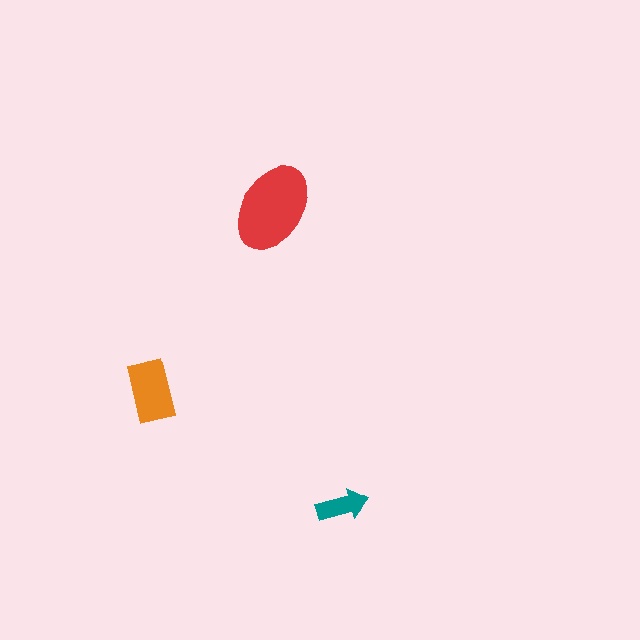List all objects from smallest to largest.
The teal arrow, the orange rectangle, the red ellipse.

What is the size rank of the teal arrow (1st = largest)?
3rd.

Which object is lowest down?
The teal arrow is bottommost.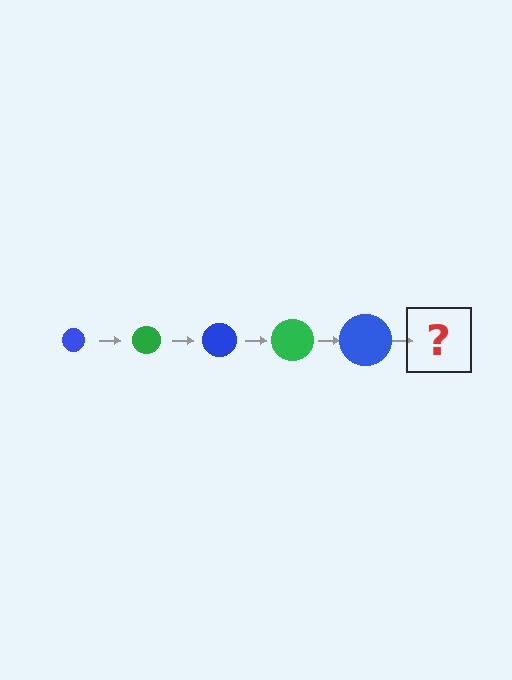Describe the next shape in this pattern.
It should be a green circle, larger than the previous one.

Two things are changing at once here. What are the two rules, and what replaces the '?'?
The two rules are that the circle grows larger each step and the color cycles through blue and green. The '?' should be a green circle, larger than the previous one.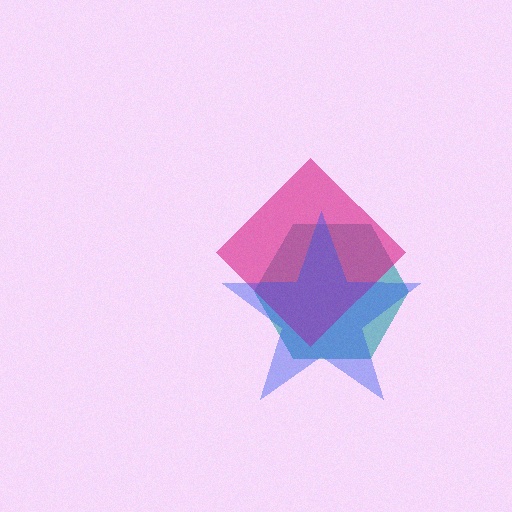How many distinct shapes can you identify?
There are 3 distinct shapes: a teal hexagon, a magenta diamond, a blue star.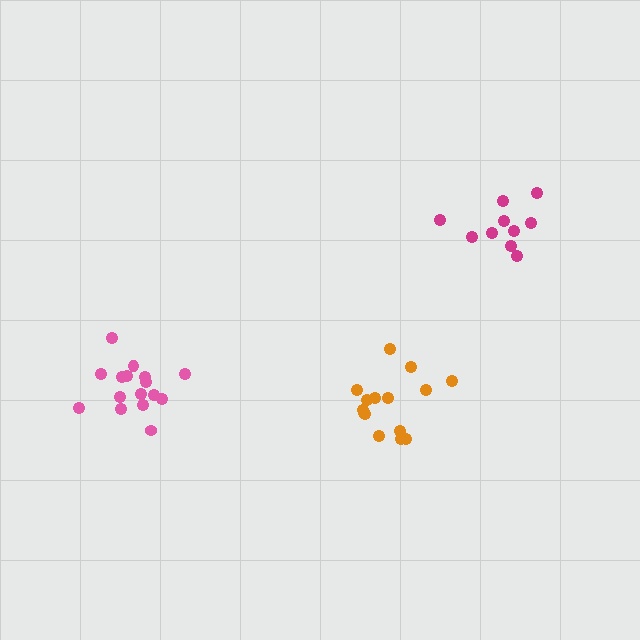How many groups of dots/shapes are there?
There are 3 groups.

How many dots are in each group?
Group 1: 15 dots, Group 2: 10 dots, Group 3: 16 dots (41 total).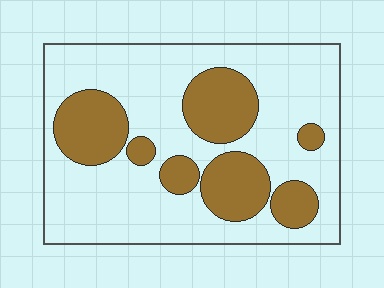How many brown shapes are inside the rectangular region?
7.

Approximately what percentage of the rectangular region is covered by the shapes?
Approximately 30%.